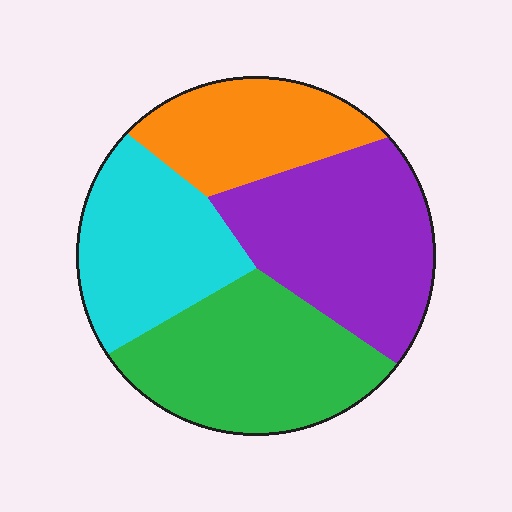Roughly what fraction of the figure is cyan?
Cyan takes up less than a quarter of the figure.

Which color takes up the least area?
Orange, at roughly 20%.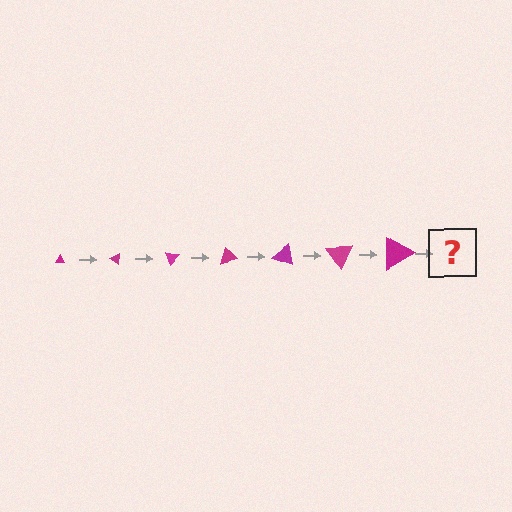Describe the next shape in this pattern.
It should be a triangle, larger than the previous one and rotated 245 degrees from the start.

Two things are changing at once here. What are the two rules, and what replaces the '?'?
The two rules are that the triangle grows larger each step and it rotates 35 degrees each step. The '?' should be a triangle, larger than the previous one and rotated 245 degrees from the start.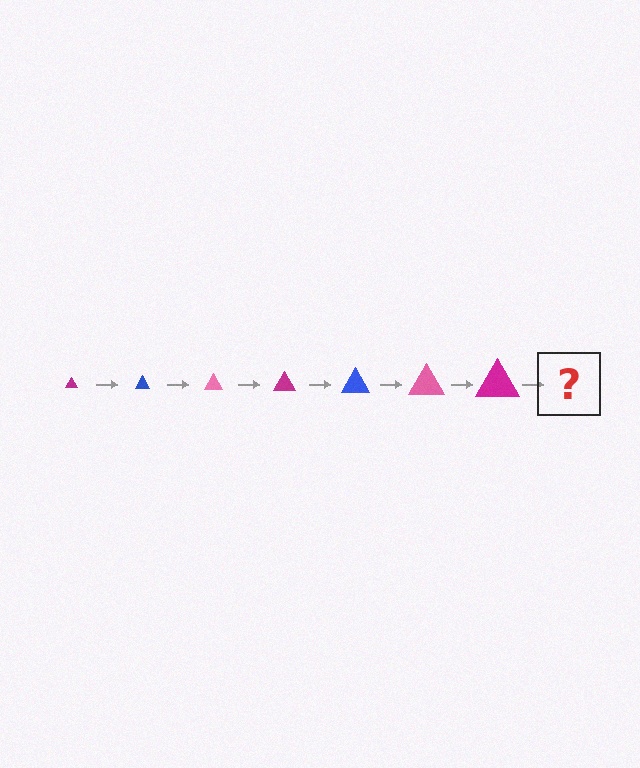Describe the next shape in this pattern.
It should be a blue triangle, larger than the previous one.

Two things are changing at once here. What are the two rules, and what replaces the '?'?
The two rules are that the triangle grows larger each step and the color cycles through magenta, blue, and pink. The '?' should be a blue triangle, larger than the previous one.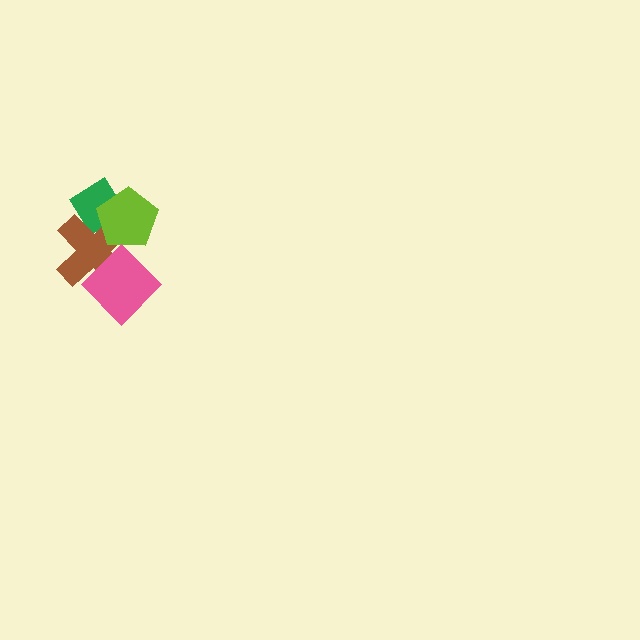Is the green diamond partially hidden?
Yes, it is partially covered by another shape.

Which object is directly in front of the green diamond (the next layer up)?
The brown cross is directly in front of the green diamond.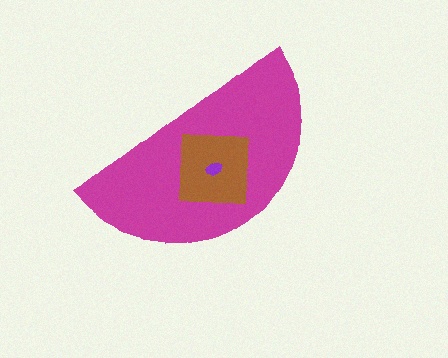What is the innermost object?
The purple ellipse.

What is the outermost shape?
The magenta semicircle.